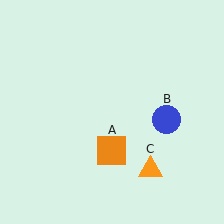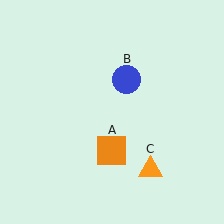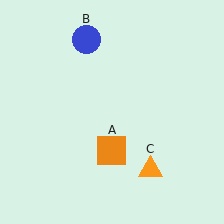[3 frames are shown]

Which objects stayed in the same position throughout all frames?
Orange square (object A) and orange triangle (object C) remained stationary.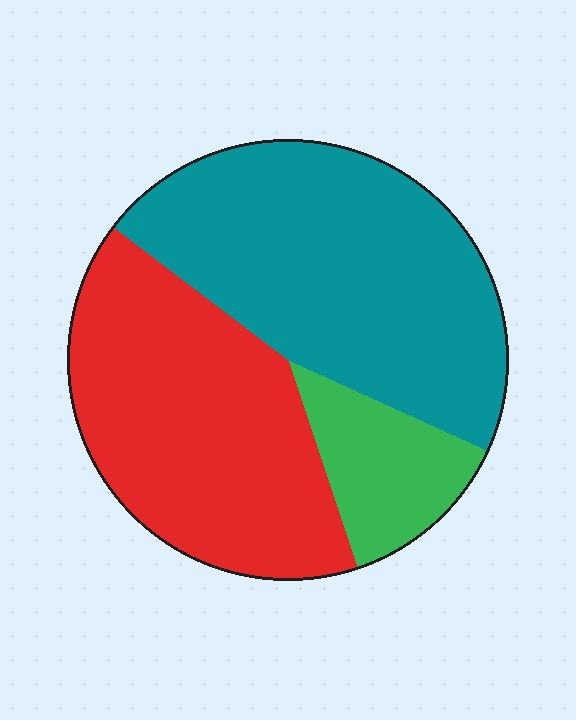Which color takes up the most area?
Teal, at roughly 45%.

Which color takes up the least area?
Green, at roughly 15%.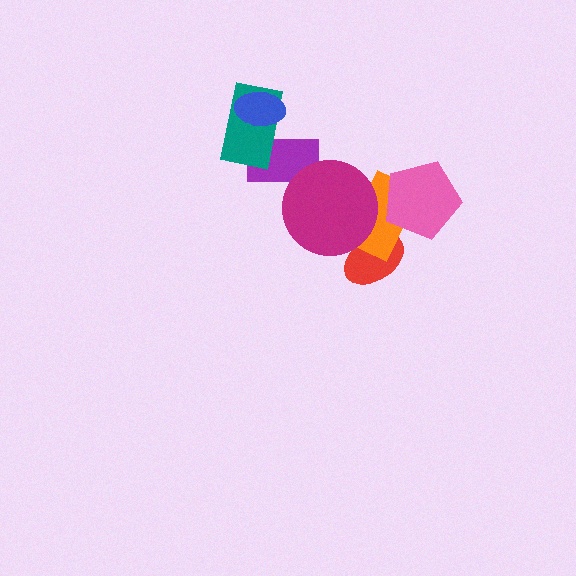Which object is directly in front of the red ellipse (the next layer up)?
The orange rectangle is directly in front of the red ellipse.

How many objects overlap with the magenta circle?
3 objects overlap with the magenta circle.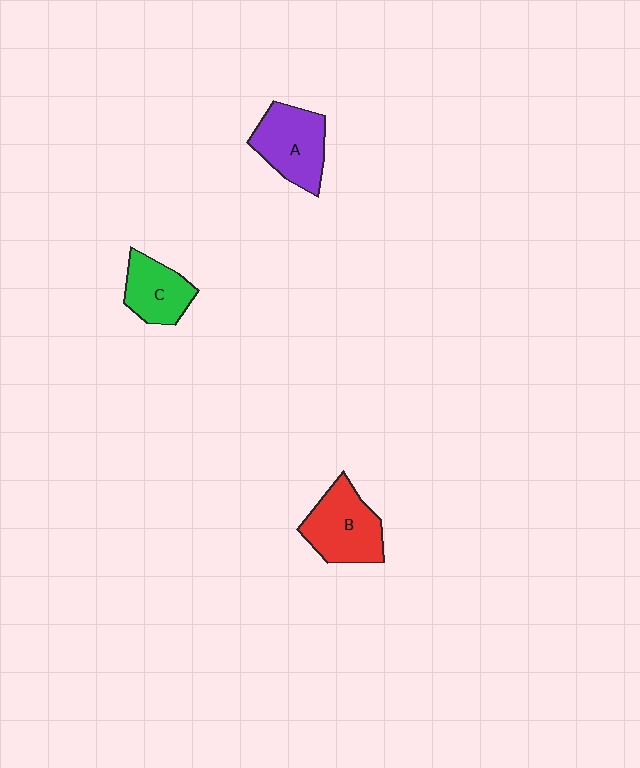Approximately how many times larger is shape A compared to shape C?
Approximately 1.3 times.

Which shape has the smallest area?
Shape C (green).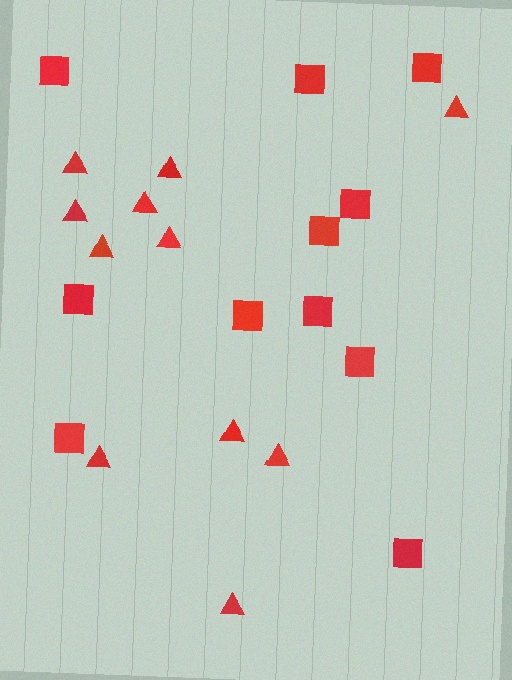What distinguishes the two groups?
There are 2 groups: one group of triangles (11) and one group of squares (11).